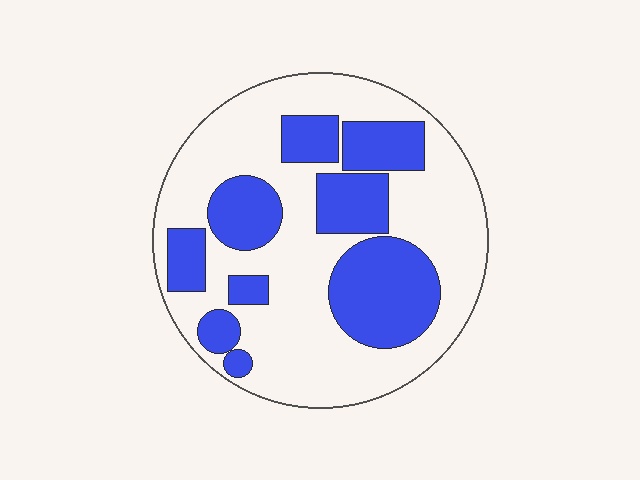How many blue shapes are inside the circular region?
9.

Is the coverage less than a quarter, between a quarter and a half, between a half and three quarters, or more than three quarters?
Between a quarter and a half.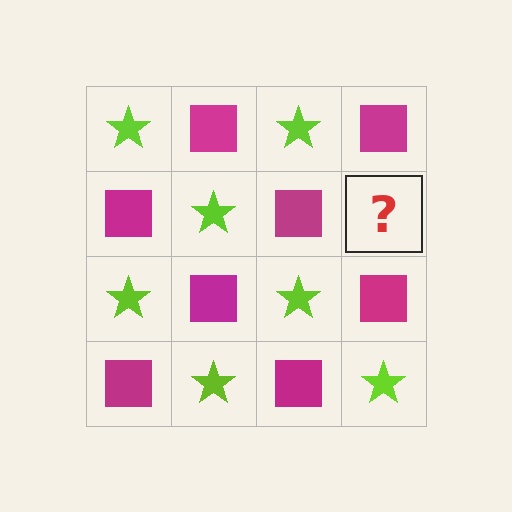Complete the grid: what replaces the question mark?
The question mark should be replaced with a lime star.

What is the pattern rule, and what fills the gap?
The rule is that it alternates lime star and magenta square in a checkerboard pattern. The gap should be filled with a lime star.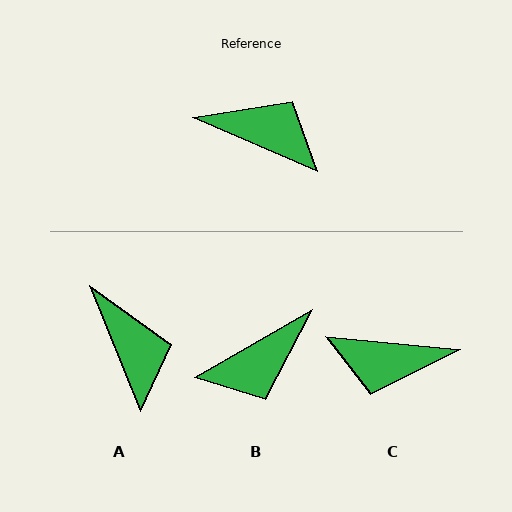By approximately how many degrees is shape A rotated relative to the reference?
Approximately 45 degrees clockwise.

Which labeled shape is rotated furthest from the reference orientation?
C, about 162 degrees away.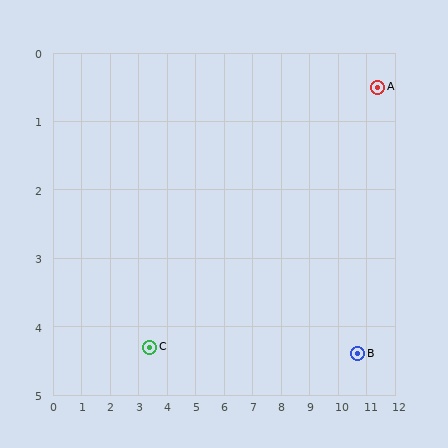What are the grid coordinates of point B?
Point B is at approximately (10.7, 4.4).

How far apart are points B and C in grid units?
Points B and C are about 7.3 grid units apart.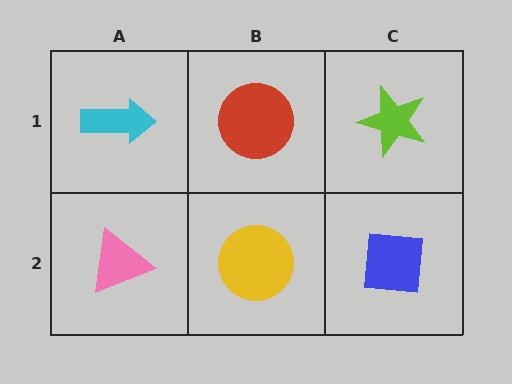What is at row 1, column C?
A lime star.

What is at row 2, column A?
A pink triangle.